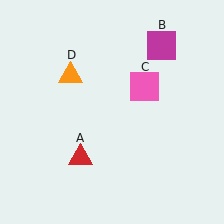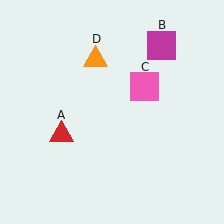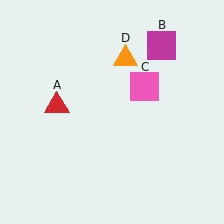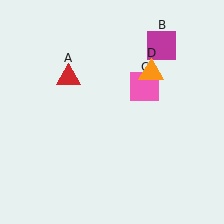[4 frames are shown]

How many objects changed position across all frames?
2 objects changed position: red triangle (object A), orange triangle (object D).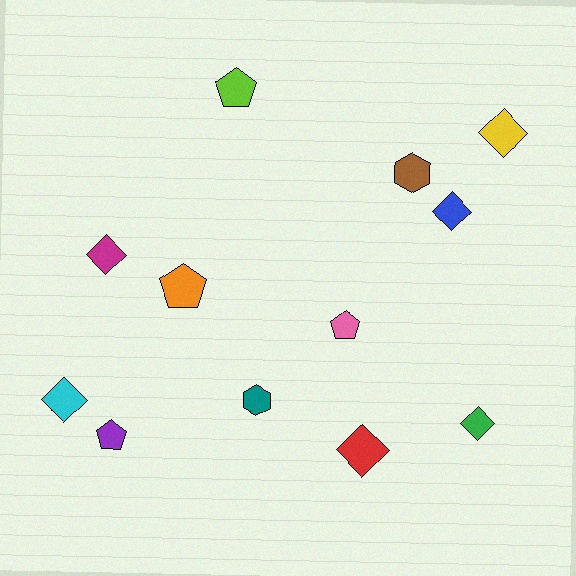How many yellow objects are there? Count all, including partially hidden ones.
There is 1 yellow object.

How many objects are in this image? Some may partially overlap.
There are 12 objects.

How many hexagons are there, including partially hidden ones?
There are 2 hexagons.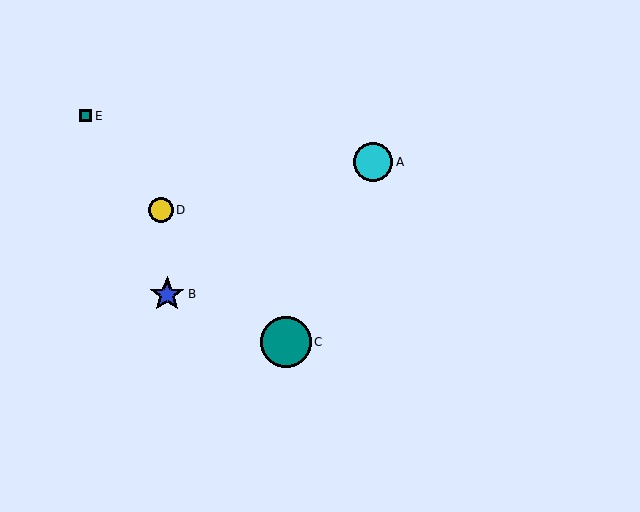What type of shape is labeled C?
Shape C is a teal circle.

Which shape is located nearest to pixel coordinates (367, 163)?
The cyan circle (labeled A) at (373, 162) is nearest to that location.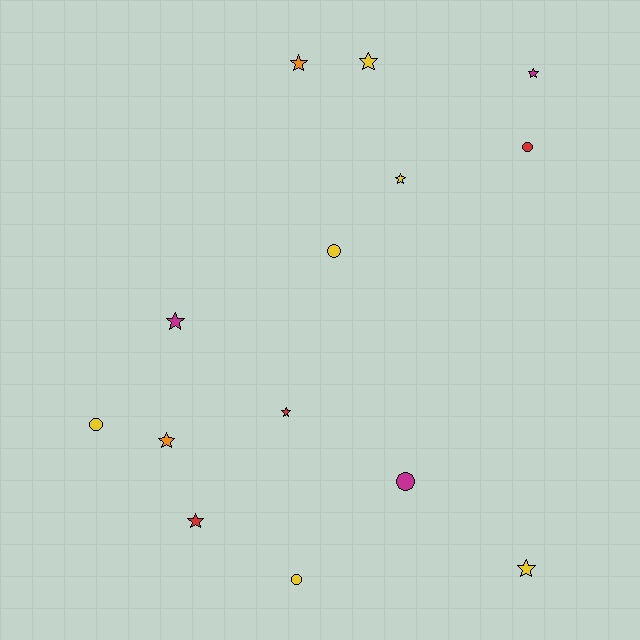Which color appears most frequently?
Yellow, with 6 objects.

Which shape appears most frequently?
Star, with 9 objects.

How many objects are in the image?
There are 14 objects.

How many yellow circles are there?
There are 3 yellow circles.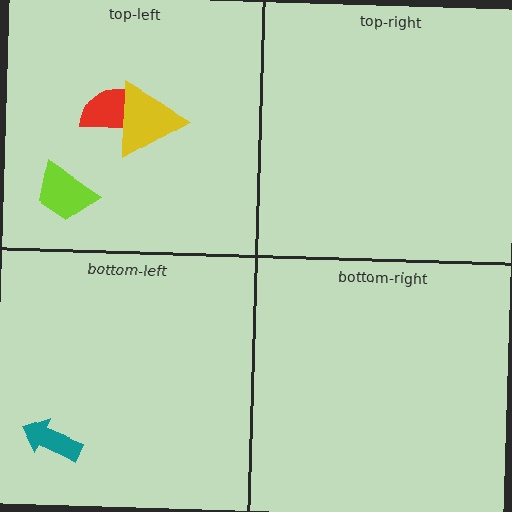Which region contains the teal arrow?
The bottom-left region.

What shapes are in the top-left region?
The lime trapezoid, the red semicircle, the yellow triangle.